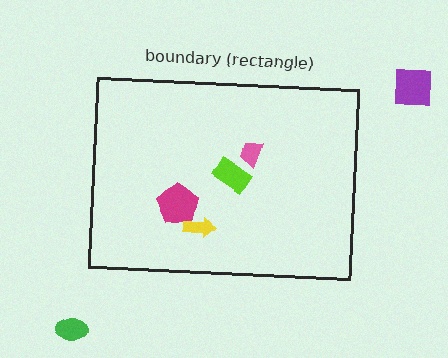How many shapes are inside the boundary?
4 inside, 2 outside.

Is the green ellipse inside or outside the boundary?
Outside.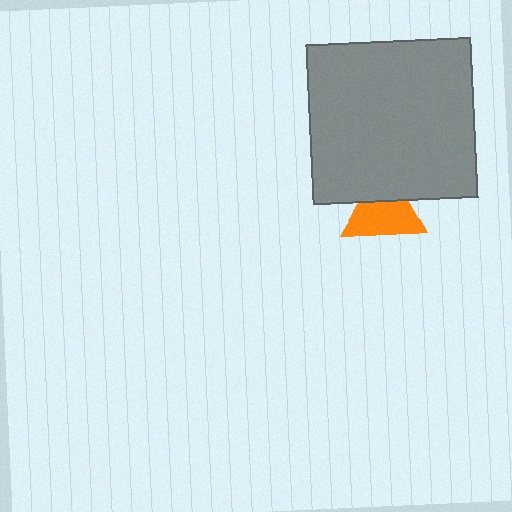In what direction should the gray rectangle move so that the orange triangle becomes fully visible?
The gray rectangle should move up. That is the shortest direction to clear the overlap and leave the orange triangle fully visible.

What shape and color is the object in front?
The object in front is a gray rectangle.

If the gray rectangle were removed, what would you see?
You would see the complete orange triangle.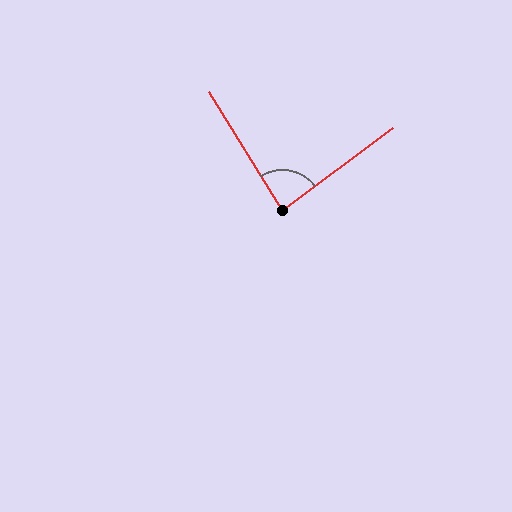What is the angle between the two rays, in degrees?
Approximately 85 degrees.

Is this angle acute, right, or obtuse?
It is approximately a right angle.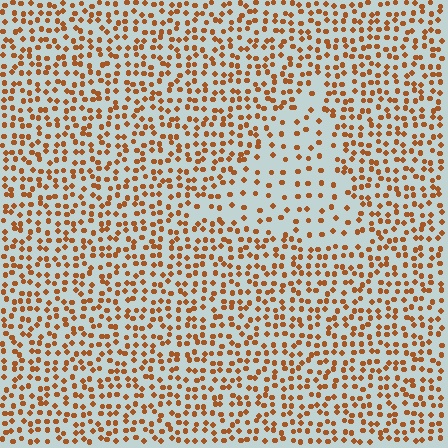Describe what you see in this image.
The image contains small brown elements arranged at two different densities. A triangle-shaped region is visible where the elements are less densely packed than the surrounding area.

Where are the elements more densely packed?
The elements are more densely packed outside the triangle boundary.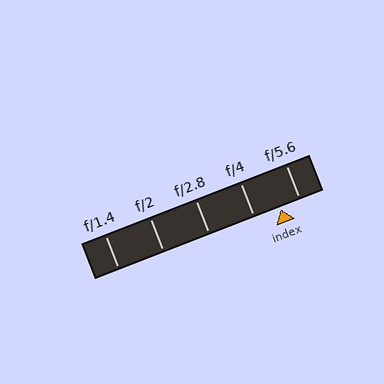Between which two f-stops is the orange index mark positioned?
The index mark is between f/4 and f/5.6.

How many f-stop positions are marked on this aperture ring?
There are 5 f-stop positions marked.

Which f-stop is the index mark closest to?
The index mark is closest to f/5.6.